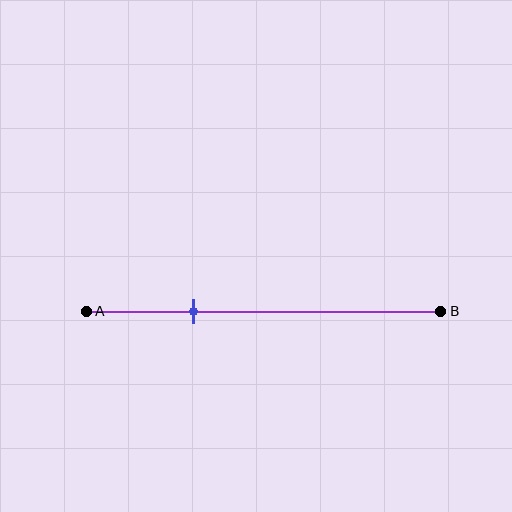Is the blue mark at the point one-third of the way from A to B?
Yes, the mark is approximately at the one-third point.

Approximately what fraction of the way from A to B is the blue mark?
The blue mark is approximately 30% of the way from A to B.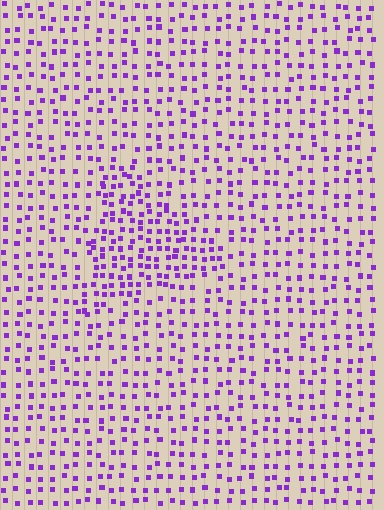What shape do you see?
I see a triangle.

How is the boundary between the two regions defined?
The boundary is defined by a change in element density (approximately 1.7x ratio). All elements are the same color, size, and shape.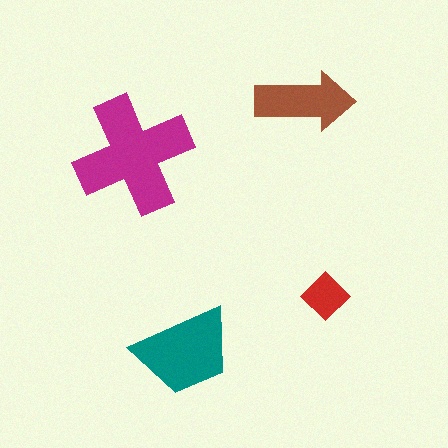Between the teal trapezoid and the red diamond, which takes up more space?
The teal trapezoid.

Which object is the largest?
The magenta cross.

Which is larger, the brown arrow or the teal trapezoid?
The teal trapezoid.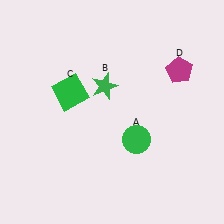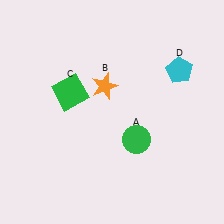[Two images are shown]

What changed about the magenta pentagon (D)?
In Image 1, D is magenta. In Image 2, it changed to cyan.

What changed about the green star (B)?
In Image 1, B is green. In Image 2, it changed to orange.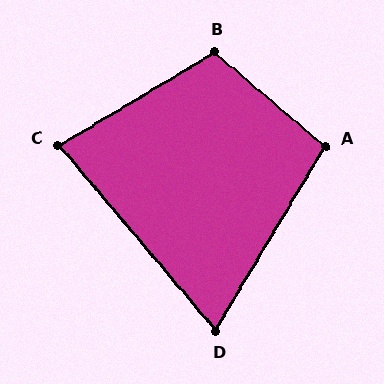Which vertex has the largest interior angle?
B, at approximately 109 degrees.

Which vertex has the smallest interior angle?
D, at approximately 71 degrees.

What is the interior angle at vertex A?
Approximately 99 degrees (obtuse).